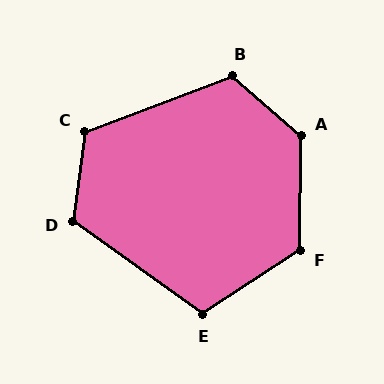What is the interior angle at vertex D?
Approximately 118 degrees (obtuse).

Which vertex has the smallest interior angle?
E, at approximately 111 degrees.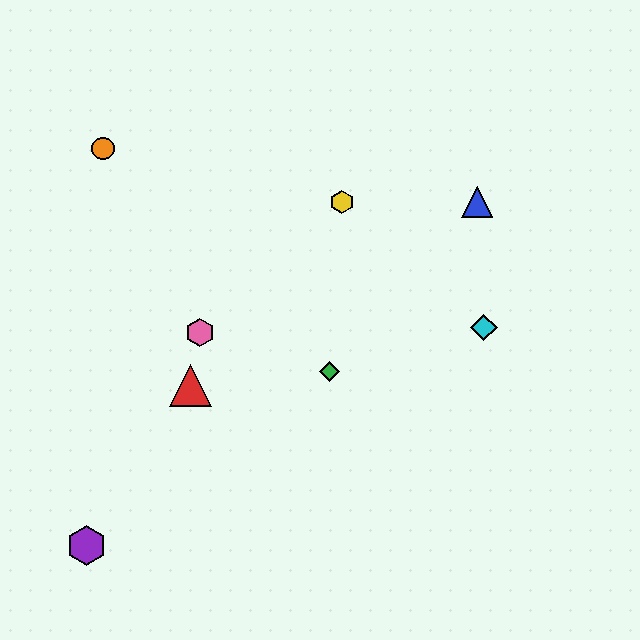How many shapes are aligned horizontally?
2 shapes (the blue triangle, the yellow hexagon) are aligned horizontally.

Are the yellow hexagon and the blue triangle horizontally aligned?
Yes, both are at y≈202.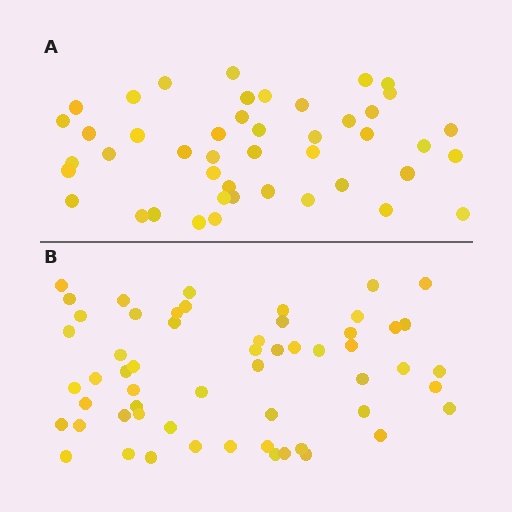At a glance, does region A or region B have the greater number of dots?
Region B (the bottom region) has more dots.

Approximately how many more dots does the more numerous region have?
Region B has roughly 12 or so more dots than region A.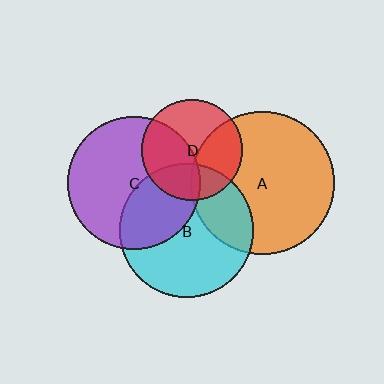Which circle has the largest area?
Circle A (orange).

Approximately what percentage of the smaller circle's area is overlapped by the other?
Approximately 25%.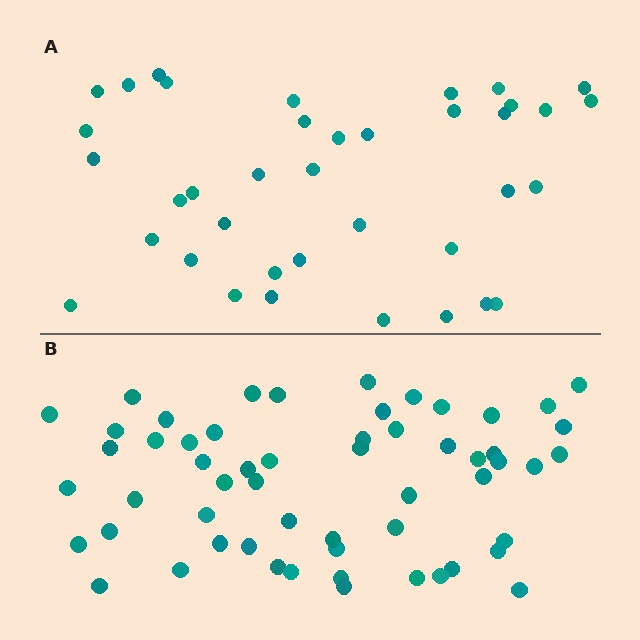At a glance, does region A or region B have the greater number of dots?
Region B (the bottom region) has more dots.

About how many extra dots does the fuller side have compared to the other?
Region B has approximately 20 more dots than region A.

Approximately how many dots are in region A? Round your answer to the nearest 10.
About 40 dots. (The exact count is 38, which rounds to 40.)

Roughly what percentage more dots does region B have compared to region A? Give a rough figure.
About 50% more.